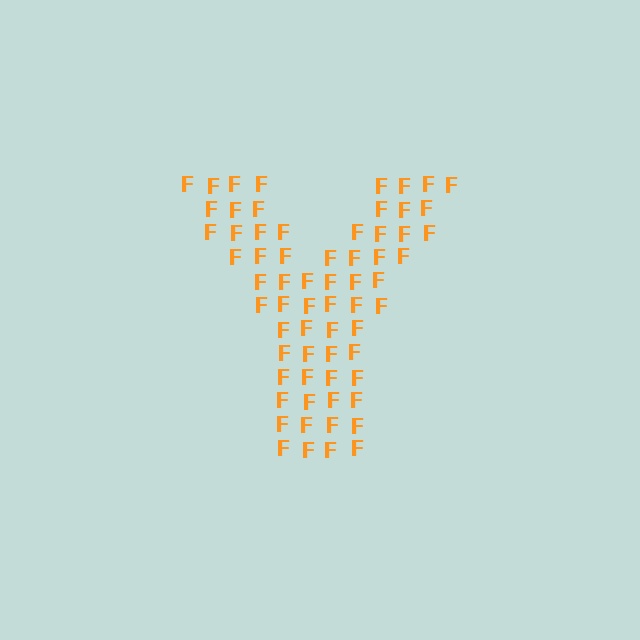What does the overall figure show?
The overall figure shows the letter Y.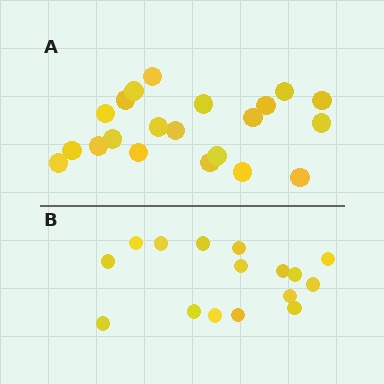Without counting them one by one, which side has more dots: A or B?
Region A (the top region) has more dots.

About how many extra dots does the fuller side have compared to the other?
Region A has about 5 more dots than region B.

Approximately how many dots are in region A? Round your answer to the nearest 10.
About 20 dots. (The exact count is 21, which rounds to 20.)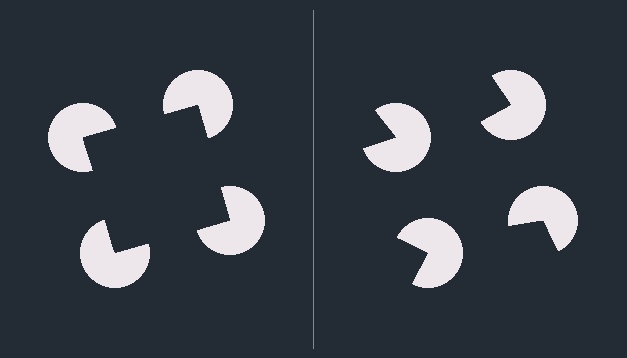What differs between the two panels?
The pac-man discs are positioned identically on both sides; only the wedge orientations differ. On the left they align to a square; on the right they are misaligned.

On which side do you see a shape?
An illusory square appears on the left side. On the right side the wedge cuts are rotated, so no coherent shape forms.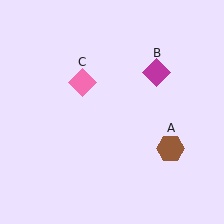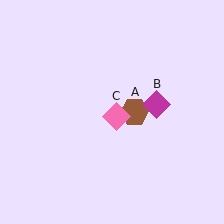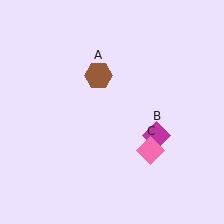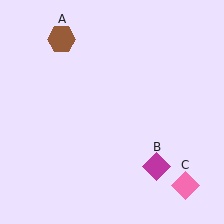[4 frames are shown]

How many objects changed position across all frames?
3 objects changed position: brown hexagon (object A), magenta diamond (object B), pink diamond (object C).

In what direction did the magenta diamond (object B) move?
The magenta diamond (object B) moved down.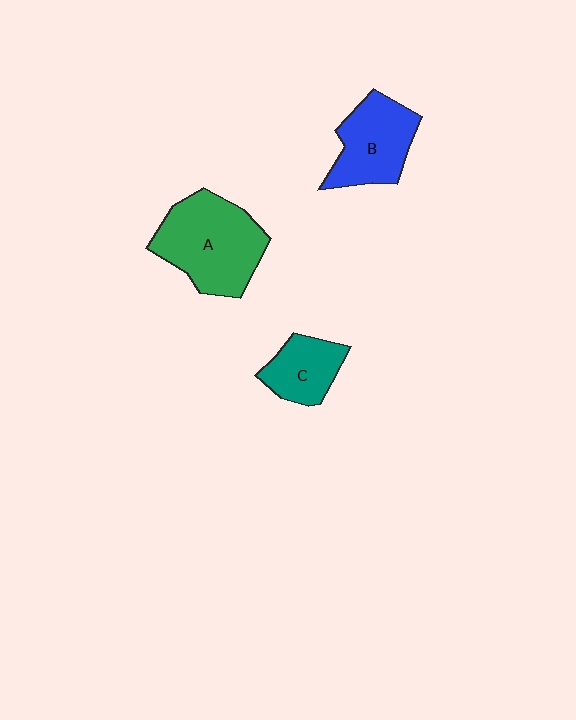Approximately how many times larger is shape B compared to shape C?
Approximately 1.4 times.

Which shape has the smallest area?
Shape C (teal).